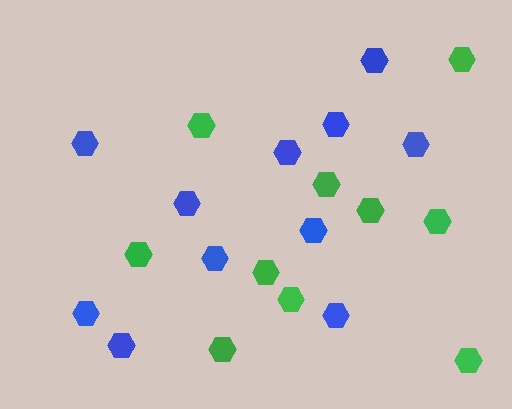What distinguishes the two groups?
There are 2 groups: one group of green hexagons (10) and one group of blue hexagons (11).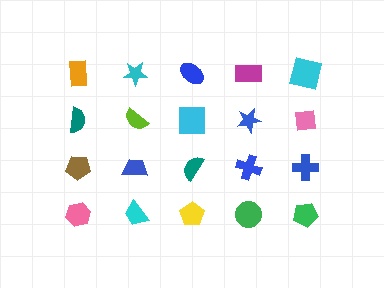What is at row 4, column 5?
A green pentagon.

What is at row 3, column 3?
A teal semicircle.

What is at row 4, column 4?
A green circle.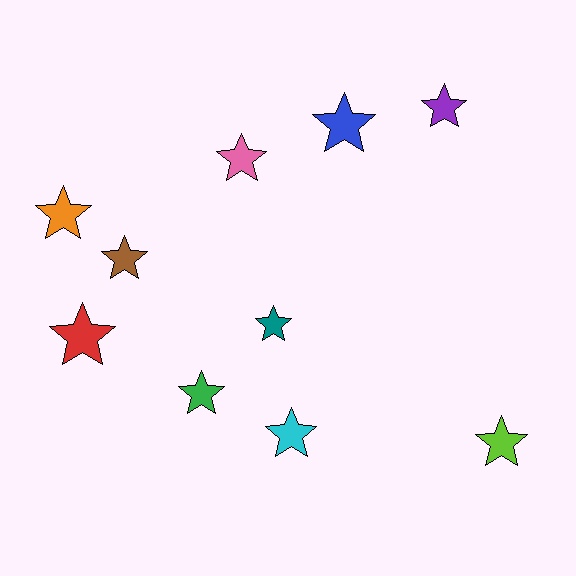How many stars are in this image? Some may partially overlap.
There are 10 stars.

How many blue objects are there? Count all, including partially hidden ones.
There is 1 blue object.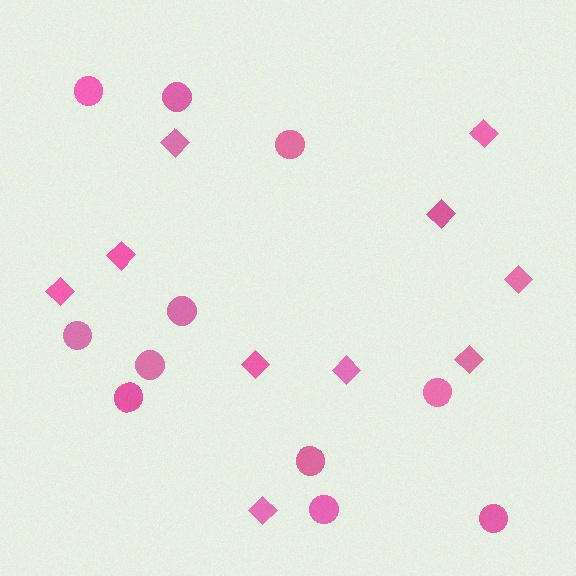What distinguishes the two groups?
There are 2 groups: one group of diamonds (10) and one group of circles (11).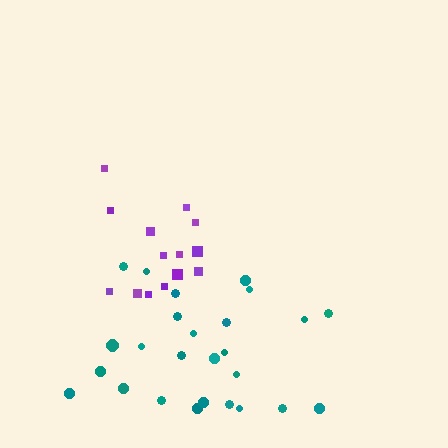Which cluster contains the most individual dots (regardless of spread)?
Teal (26).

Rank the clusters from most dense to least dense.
purple, teal.